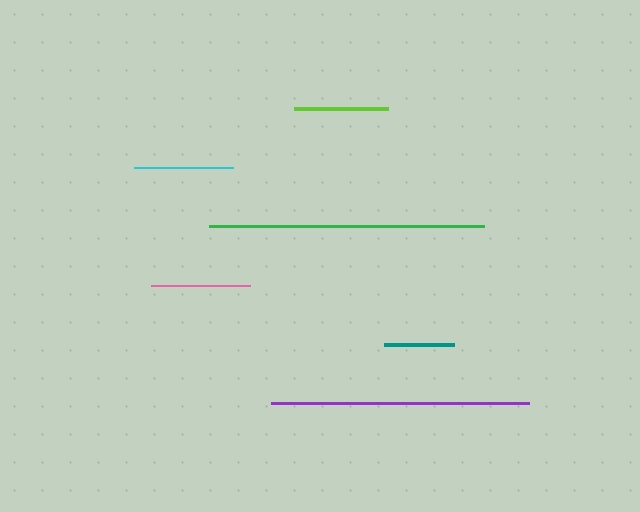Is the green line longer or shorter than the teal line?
The green line is longer than the teal line.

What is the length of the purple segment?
The purple segment is approximately 259 pixels long.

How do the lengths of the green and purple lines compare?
The green and purple lines are approximately the same length.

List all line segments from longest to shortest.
From longest to shortest: green, purple, cyan, pink, lime, teal.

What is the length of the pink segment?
The pink segment is approximately 99 pixels long.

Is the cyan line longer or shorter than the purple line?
The purple line is longer than the cyan line.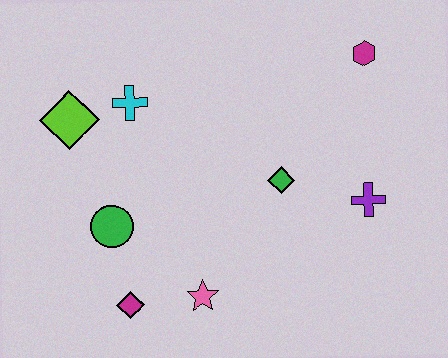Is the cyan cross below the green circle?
No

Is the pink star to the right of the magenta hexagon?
No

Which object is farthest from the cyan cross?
The purple cross is farthest from the cyan cross.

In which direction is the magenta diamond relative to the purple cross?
The magenta diamond is to the left of the purple cross.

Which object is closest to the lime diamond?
The cyan cross is closest to the lime diamond.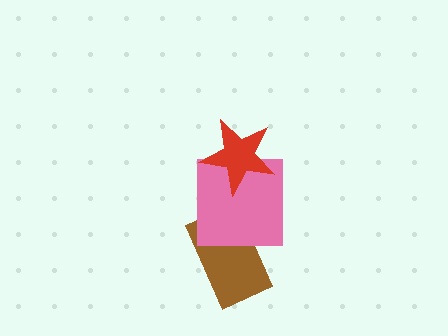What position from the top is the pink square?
The pink square is 2nd from the top.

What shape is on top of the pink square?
The red star is on top of the pink square.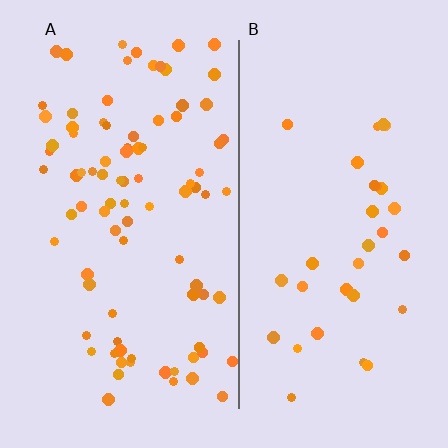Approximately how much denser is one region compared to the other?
Approximately 2.8× — region A over region B.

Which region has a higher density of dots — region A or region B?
A (the left).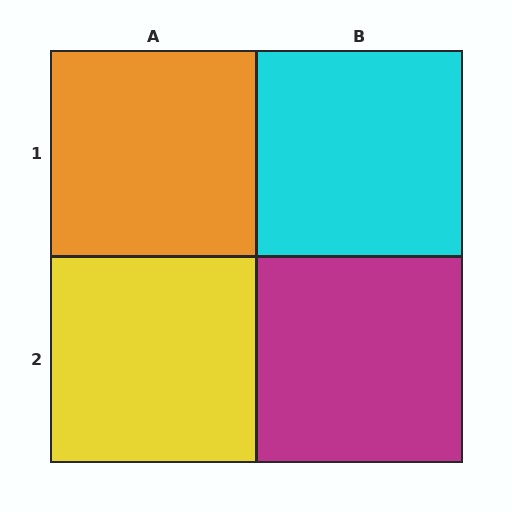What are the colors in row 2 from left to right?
Yellow, magenta.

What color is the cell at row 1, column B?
Cyan.